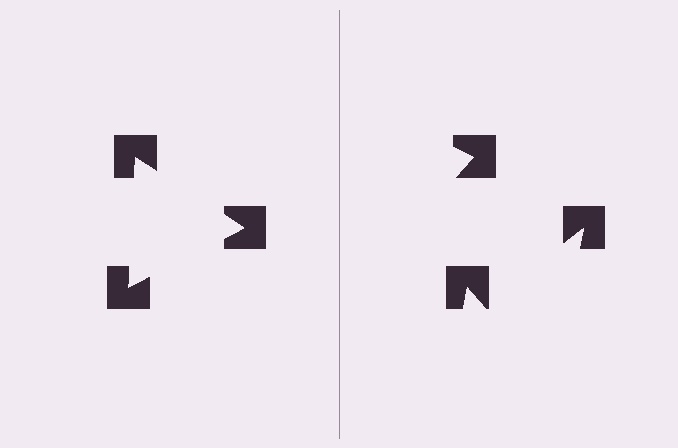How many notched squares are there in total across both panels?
6 — 3 on each side.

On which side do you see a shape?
An illusory triangle appears on the left side. On the right side the wedge cuts are rotated, so no coherent shape forms.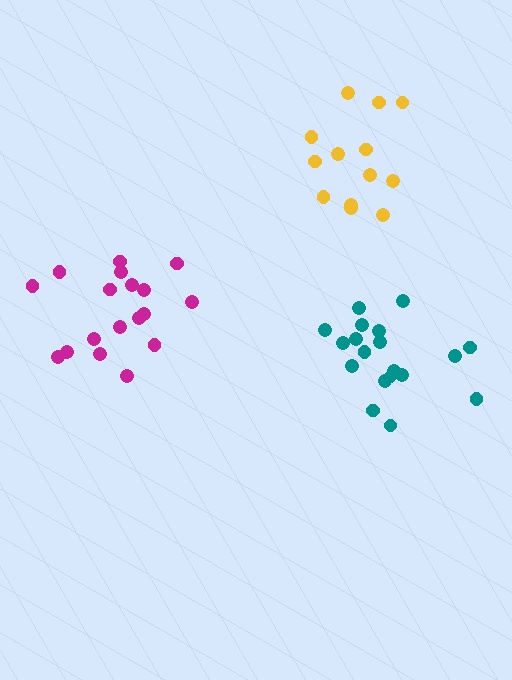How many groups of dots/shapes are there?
There are 3 groups.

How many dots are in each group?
Group 1: 13 dots, Group 2: 19 dots, Group 3: 18 dots (50 total).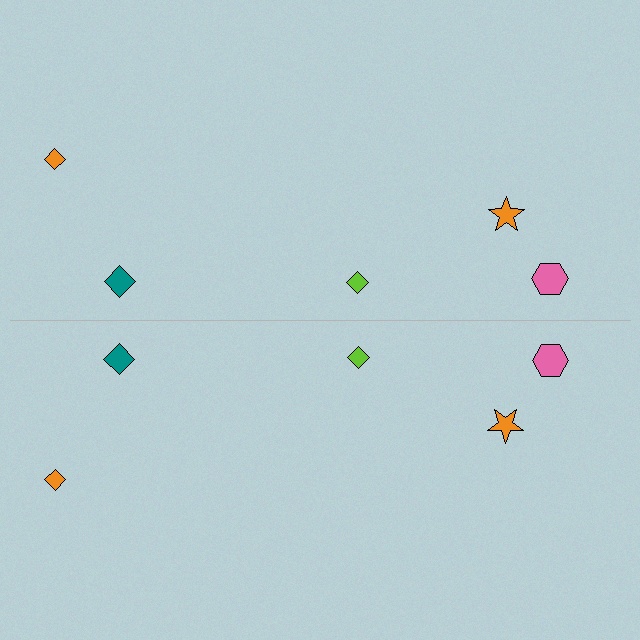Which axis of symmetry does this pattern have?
The pattern has a horizontal axis of symmetry running through the center of the image.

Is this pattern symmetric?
Yes, this pattern has bilateral (reflection) symmetry.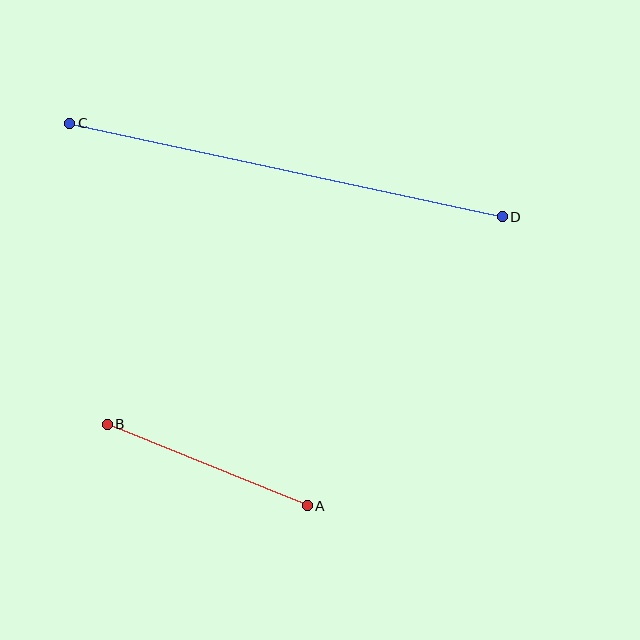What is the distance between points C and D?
The distance is approximately 443 pixels.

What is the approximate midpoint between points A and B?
The midpoint is at approximately (207, 465) pixels.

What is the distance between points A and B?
The distance is approximately 216 pixels.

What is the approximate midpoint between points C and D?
The midpoint is at approximately (286, 170) pixels.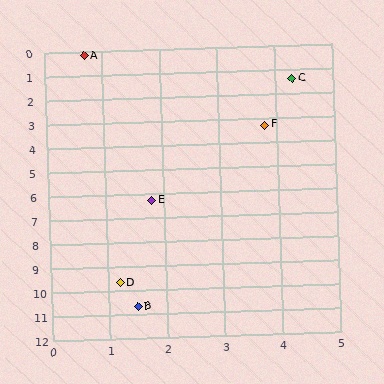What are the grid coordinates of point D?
Point D is at approximately (1.2, 9.7).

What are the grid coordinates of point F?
Point F is at approximately (3.8, 3.3).